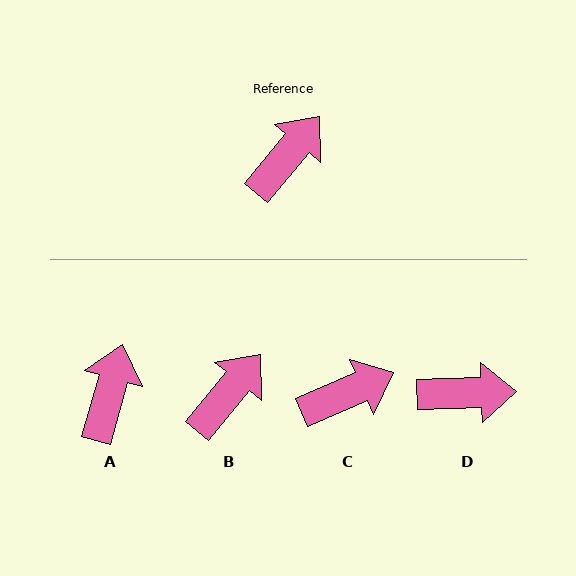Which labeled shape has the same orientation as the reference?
B.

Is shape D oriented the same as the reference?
No, it is off by about 49 degrees.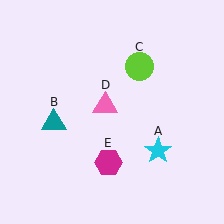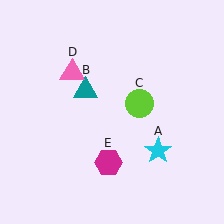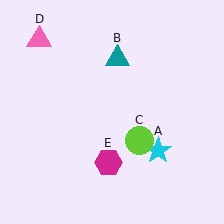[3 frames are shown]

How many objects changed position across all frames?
3 objects changed position: teal triangle (object B), lime circle (object C), pink triangle (object D).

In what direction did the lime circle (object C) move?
The lime circle (object C) moved down.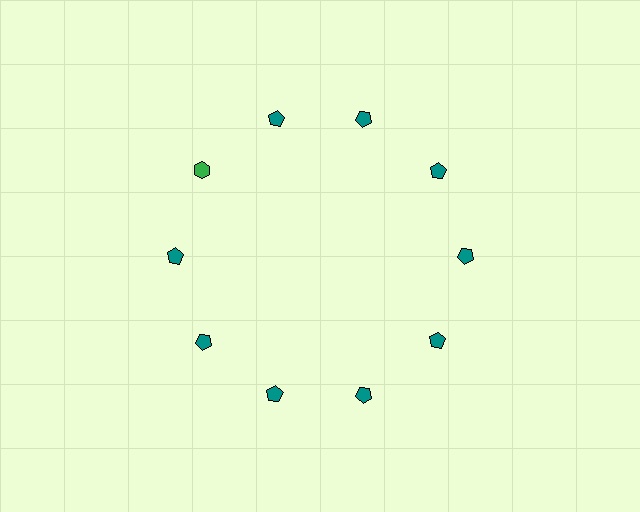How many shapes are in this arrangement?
There are 10 shapes arranged in a ring pattern.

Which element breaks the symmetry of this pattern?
The green hexagon at roughly the 10 o'clock position breaks the symmetry. All other shapes are teal pentagons.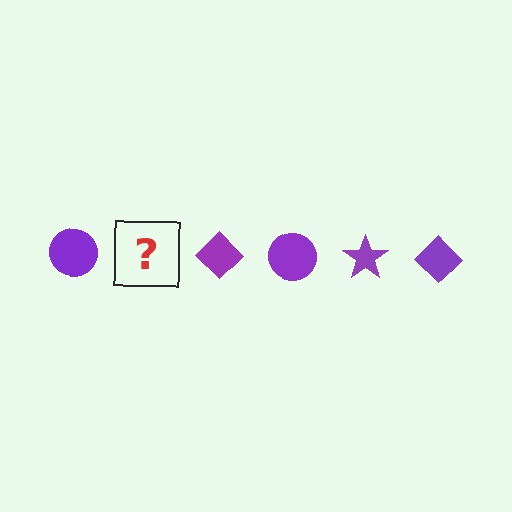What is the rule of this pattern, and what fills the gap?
The rule is that the pattern cycles through circle, star, diamond shapes in purple. The gap should be filled with a purple star.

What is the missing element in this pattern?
The missing element is a purple star.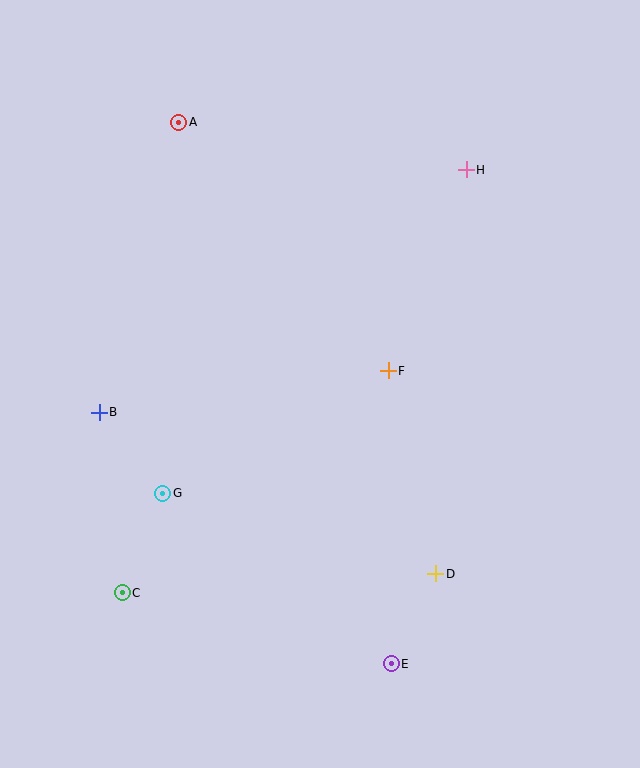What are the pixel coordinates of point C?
Point C is at (122, 593).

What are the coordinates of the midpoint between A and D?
The midpoint between A and D is at (307, 348).